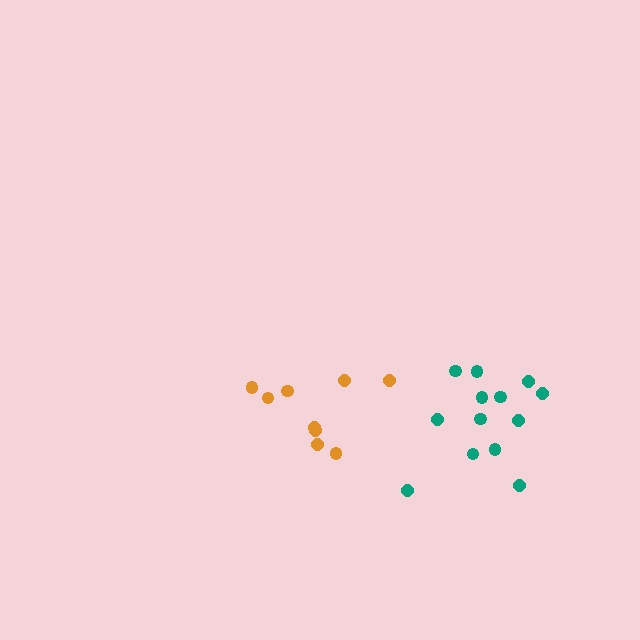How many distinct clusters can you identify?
There are 2 distinct clusters.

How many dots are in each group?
Group 1: 13 dots, Group 2: 9 dots (22 total).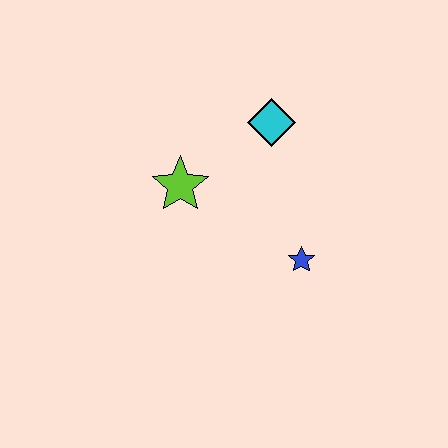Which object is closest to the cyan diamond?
The lime star is closest to the cyan diamond.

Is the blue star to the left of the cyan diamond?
No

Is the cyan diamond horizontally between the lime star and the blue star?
Yes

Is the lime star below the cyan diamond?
Yes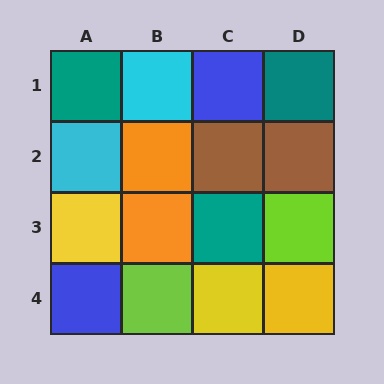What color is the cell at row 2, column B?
Orange.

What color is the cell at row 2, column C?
Brown.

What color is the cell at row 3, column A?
Yellow.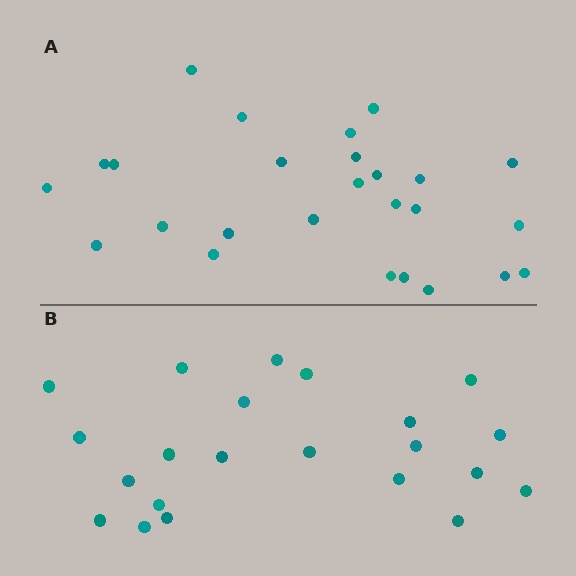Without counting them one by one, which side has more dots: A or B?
Region A (the top region) has more dots.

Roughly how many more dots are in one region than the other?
Region A has about 4 more dots than region B.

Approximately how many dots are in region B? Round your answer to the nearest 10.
About 20 dots. (The exact count is 22, which rounds to 20.)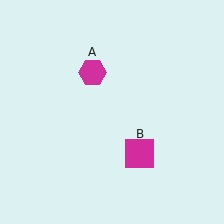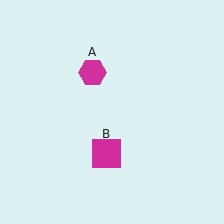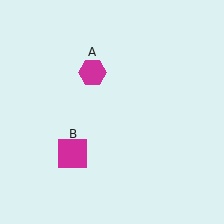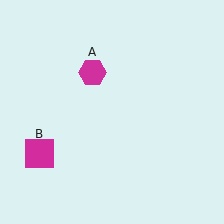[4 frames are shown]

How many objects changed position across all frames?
1 object changed position: magenta square (object B).